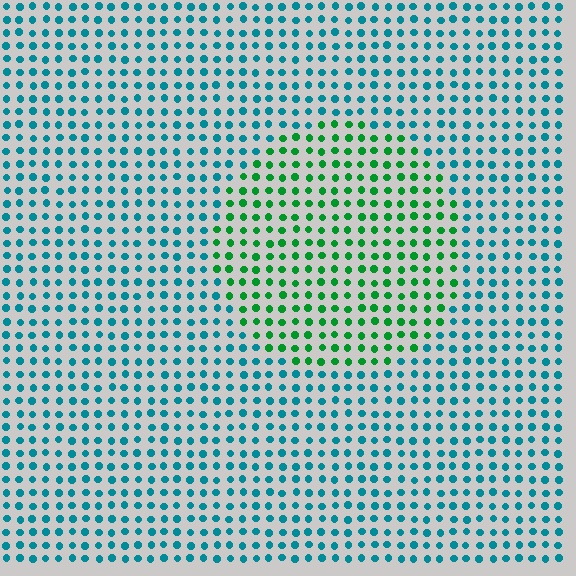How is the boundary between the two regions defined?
The boundary is defined purely by a slight shift in hue (about 50 degrees). Spacing, size, and orientation are identical on both sides.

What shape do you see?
I see a circle.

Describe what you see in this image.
The image is filled with small teal elements in a uniform arrangement. A circle-shaped region is visible where the elements are tinted to a slightly different hue, forming a subtle color boundary.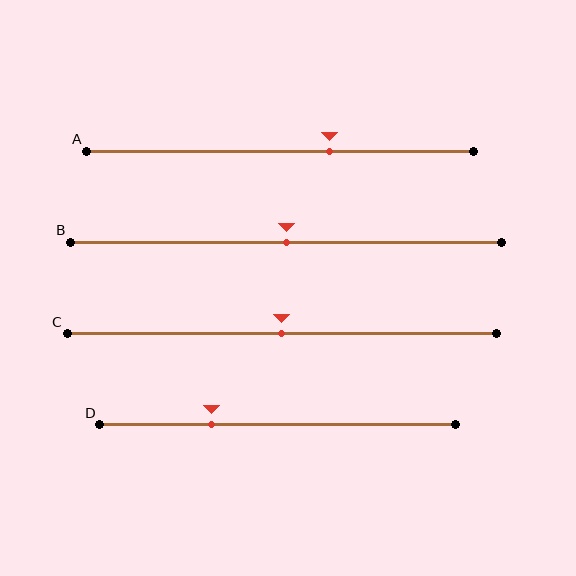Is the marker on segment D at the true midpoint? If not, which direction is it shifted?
No, the marker on segment D is shifted to the left by about 19% of the segment length.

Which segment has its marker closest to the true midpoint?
Segment B has its marker closest to the true midpoint.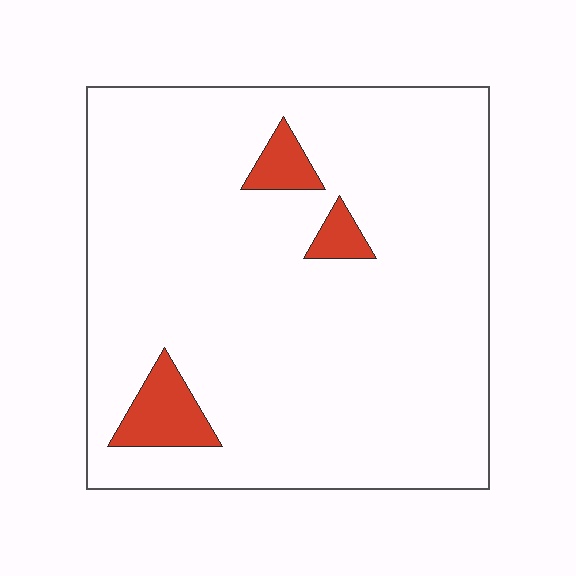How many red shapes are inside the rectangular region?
3.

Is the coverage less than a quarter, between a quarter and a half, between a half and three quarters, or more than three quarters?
Less than a quarter.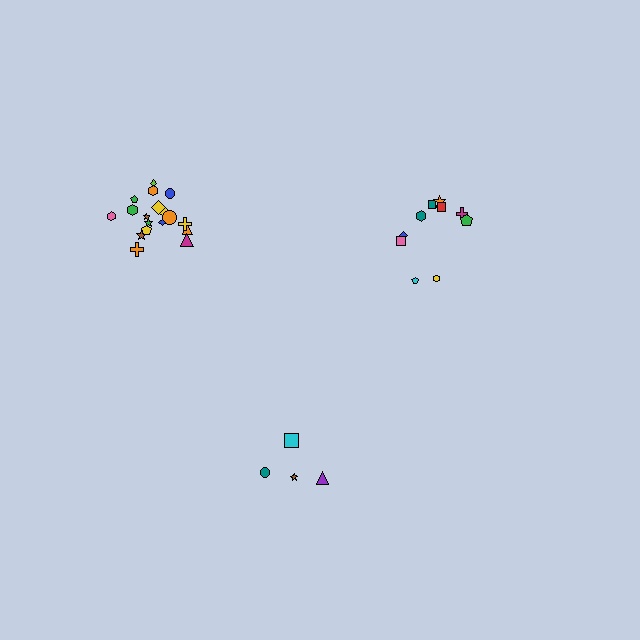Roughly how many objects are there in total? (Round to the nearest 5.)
Roughly 30 objects in total.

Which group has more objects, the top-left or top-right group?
The top-left group.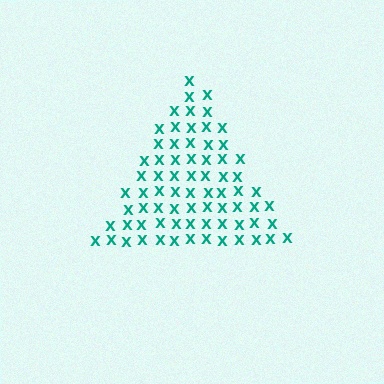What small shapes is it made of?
It is made of small letter X's.